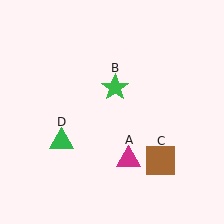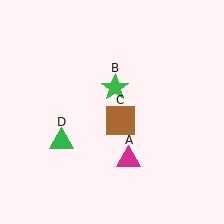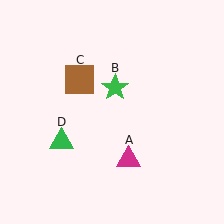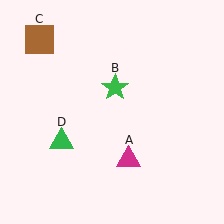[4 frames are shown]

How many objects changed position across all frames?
1 object changed position: brown square (object C).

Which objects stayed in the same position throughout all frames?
Magenta triangle (object A) and green star (object B) and green triangle (object D) remained stationary.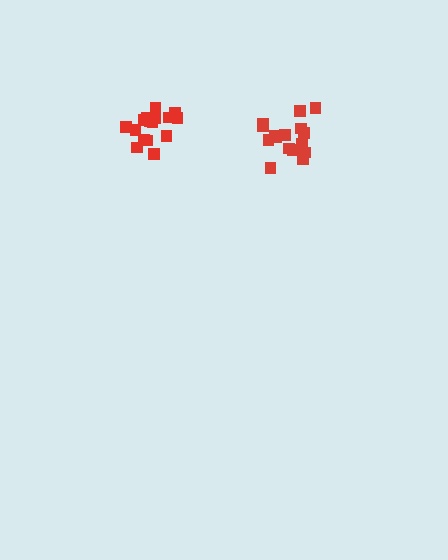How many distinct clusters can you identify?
There are 2 distinct clusters.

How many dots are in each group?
Group 1: 17 dots, Group 2: 16 dots (33 total).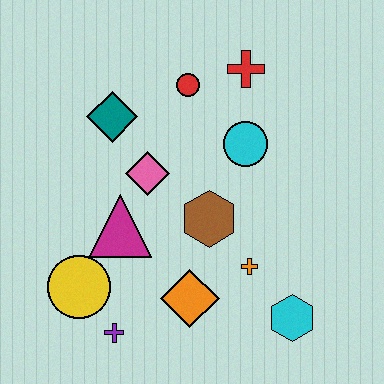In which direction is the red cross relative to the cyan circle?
The red cross is above the cyan circle.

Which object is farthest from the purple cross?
The red cross is farthest from the purple cross.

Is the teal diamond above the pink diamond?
Yes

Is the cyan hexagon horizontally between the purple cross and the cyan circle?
No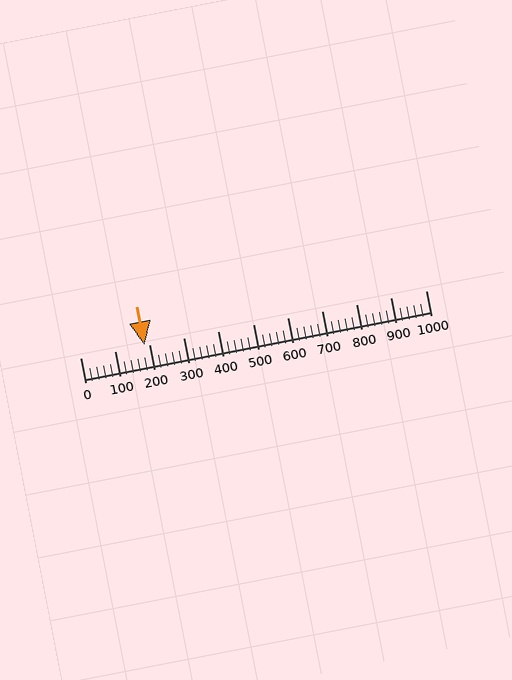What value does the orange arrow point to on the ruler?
The orange arrow points to approximately 186.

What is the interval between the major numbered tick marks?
The major tick marks are spaced 100 units apart.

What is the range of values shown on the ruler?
The ruler shows values from 0 to 1000.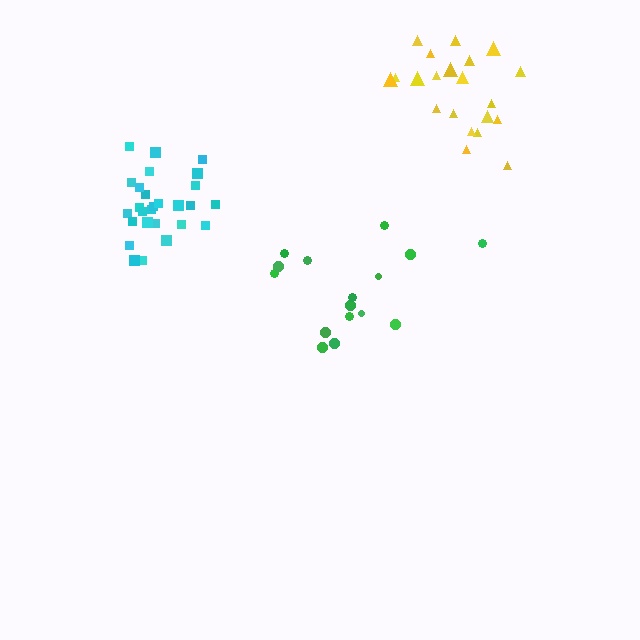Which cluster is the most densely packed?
Cyan.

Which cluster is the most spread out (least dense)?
Green.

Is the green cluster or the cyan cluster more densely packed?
Cyan.